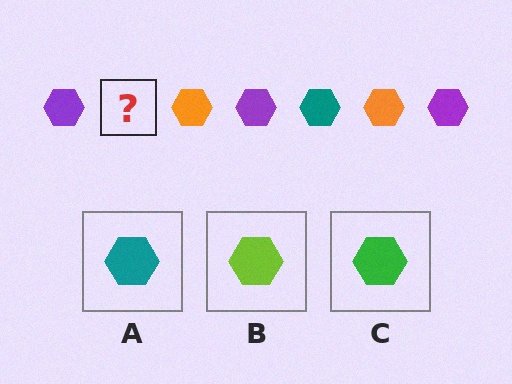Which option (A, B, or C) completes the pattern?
A.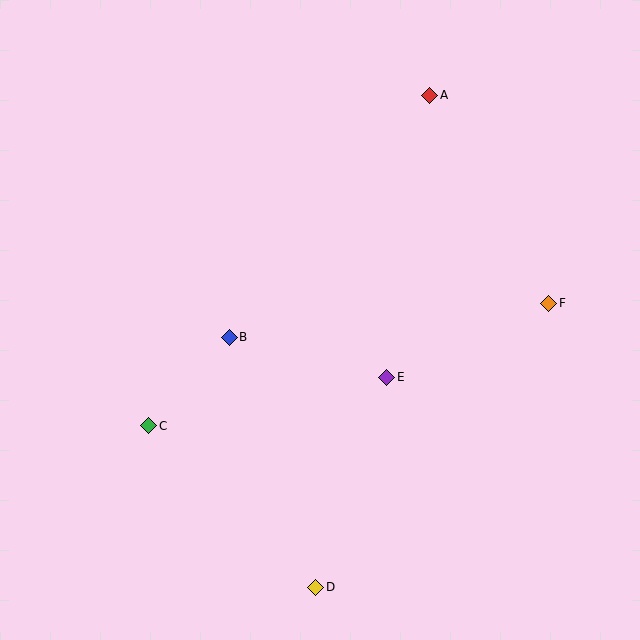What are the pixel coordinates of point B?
Point B is at (229, 337).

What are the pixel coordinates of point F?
Point F is at (549, 303).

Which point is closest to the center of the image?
Point E at (387, 377) is closest to the center.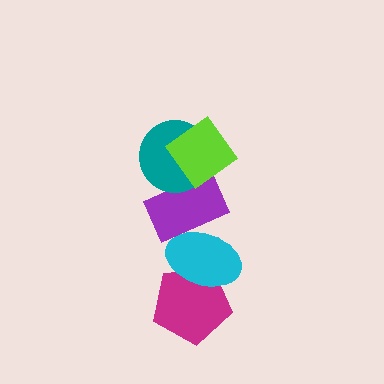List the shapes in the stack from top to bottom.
From top to bottom: the lime diamond, the teal circle, the purple rectangle, the cyan ellipse, the magenta pentagon.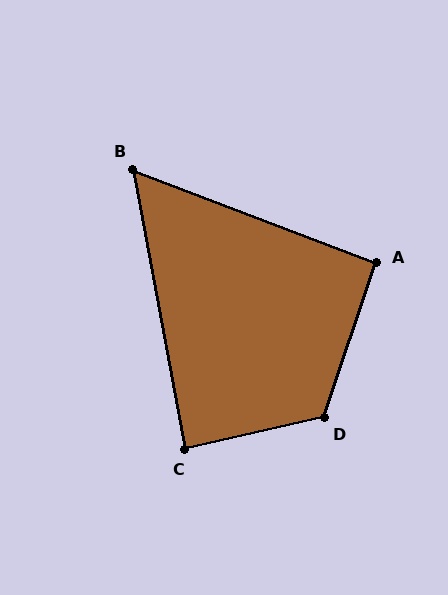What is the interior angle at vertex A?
Approximately 92 degrees (approximately right).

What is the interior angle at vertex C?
Approximately 88 degrees (approximately right).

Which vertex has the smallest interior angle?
B, at approximately 59 degrees.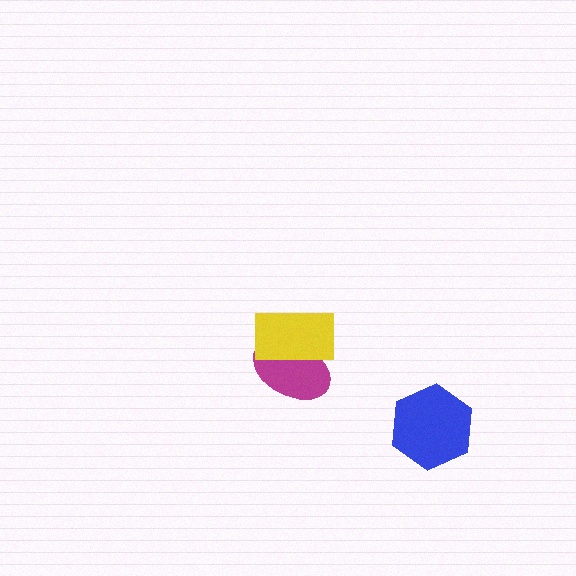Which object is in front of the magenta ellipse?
The yellow rectangle is in front of the magenta ellipse.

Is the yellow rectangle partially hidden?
No, no other shape covers it.